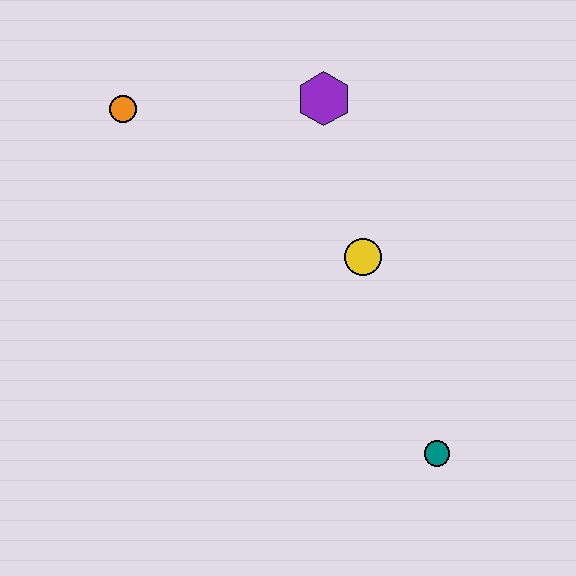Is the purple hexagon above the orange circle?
Yes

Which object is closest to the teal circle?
The yellow circle is closest to the teal circle.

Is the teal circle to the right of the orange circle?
Yes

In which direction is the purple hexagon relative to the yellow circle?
The purple hexagon is above the yellow circle.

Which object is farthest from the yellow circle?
The orange circle is farthest from the yellow circle.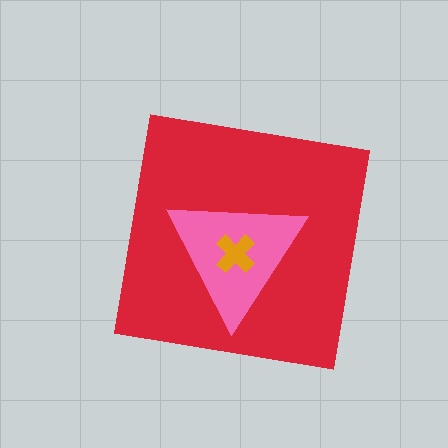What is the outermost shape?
The red square.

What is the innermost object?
The orange cross.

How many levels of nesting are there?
3.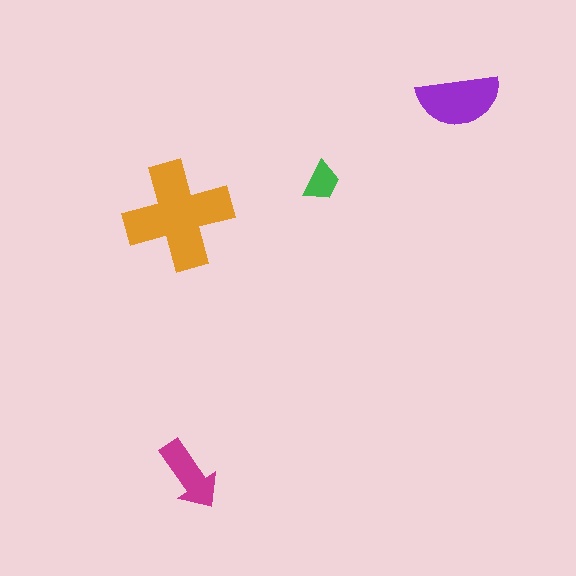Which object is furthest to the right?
The purple semicircle is rightmost.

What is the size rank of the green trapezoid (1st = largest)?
4th.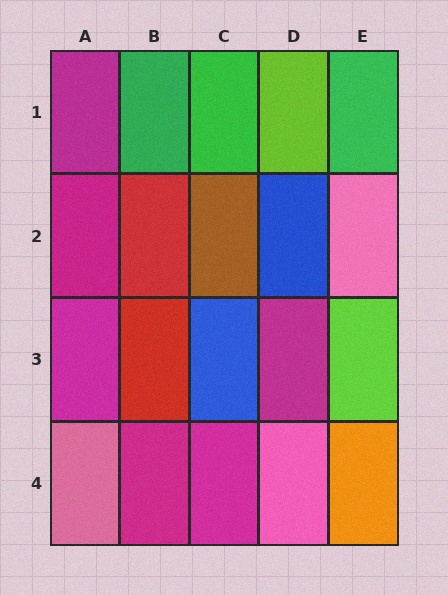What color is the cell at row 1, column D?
Lime.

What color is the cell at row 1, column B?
Green.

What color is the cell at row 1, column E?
Green.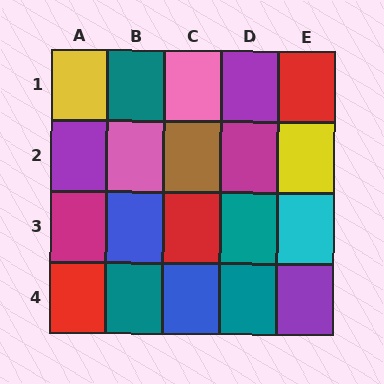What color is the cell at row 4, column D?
Teal.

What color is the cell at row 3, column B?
Blue.